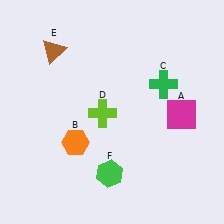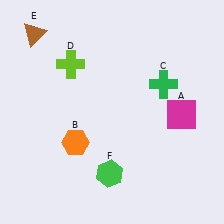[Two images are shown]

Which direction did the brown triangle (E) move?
The brown triangle (E) moved left.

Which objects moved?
The objects that moved are: the lime cross (D), the brown triangle (E).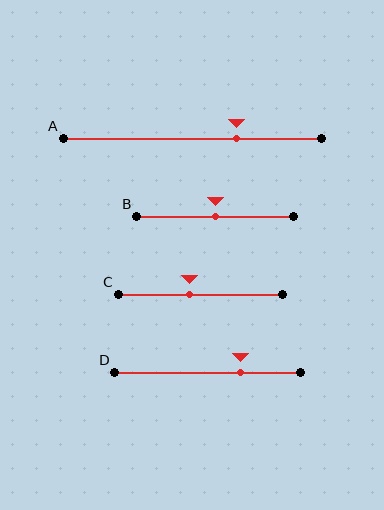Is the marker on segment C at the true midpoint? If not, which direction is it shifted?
No, the marker on segment C is shifted to the left by about 7% of the segment length.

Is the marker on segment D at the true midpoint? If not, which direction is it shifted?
No, the marker on segment D is shifted to the right by about 18% of the segment length.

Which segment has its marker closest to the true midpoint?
Segment B has its marker closest to the true midpoint.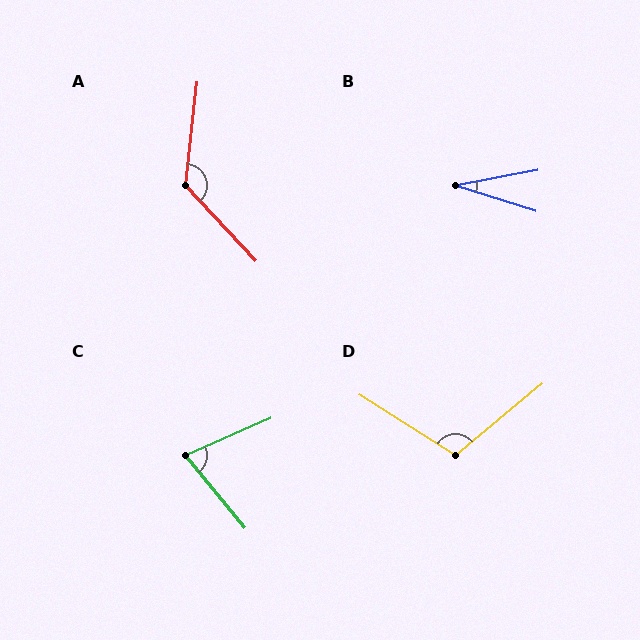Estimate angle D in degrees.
Approximately 108 degrees.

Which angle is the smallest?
B, at approximately 28 degrees.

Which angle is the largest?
A, at approximately 131 degrees.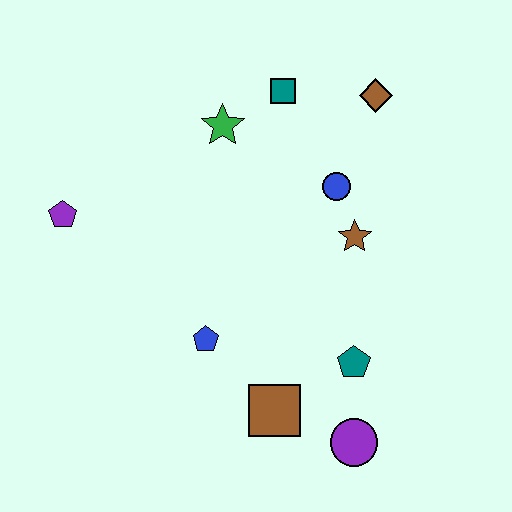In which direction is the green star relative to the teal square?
The green star is to the left of the teal square.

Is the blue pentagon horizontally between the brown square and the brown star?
No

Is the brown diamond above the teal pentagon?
Yes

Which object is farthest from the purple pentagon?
The purple circle is farthest from the purple pentagon.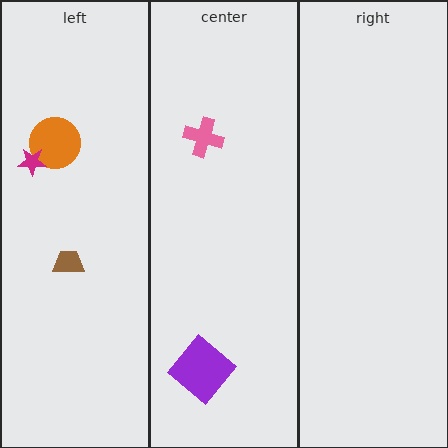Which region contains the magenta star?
The left region.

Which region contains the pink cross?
The center region.